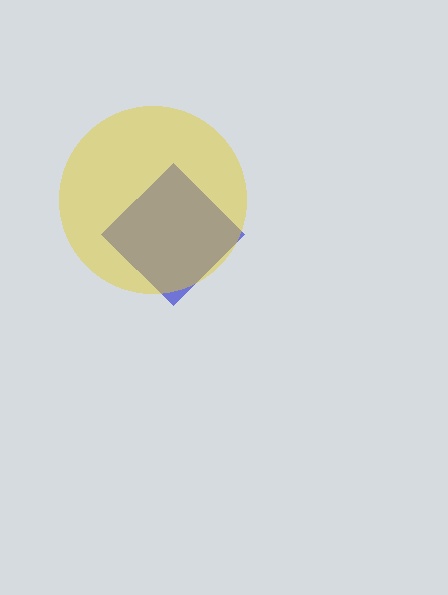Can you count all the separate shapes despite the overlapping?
Yes, there are 2 separate shapes.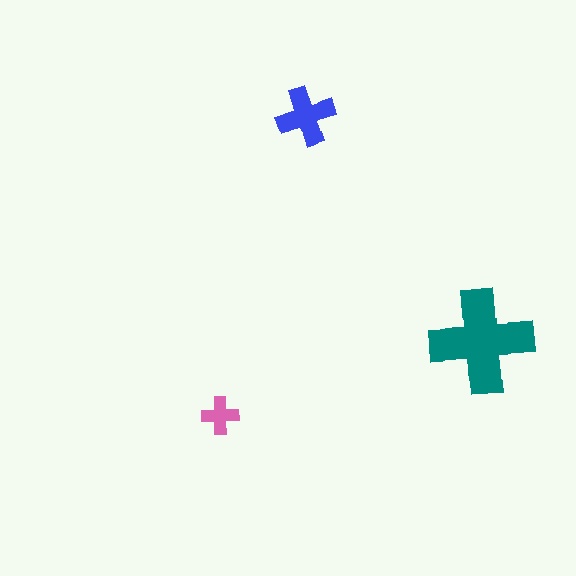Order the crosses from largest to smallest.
the teal one, the blue one, the pink one.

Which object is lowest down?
The pink cross is bottommost.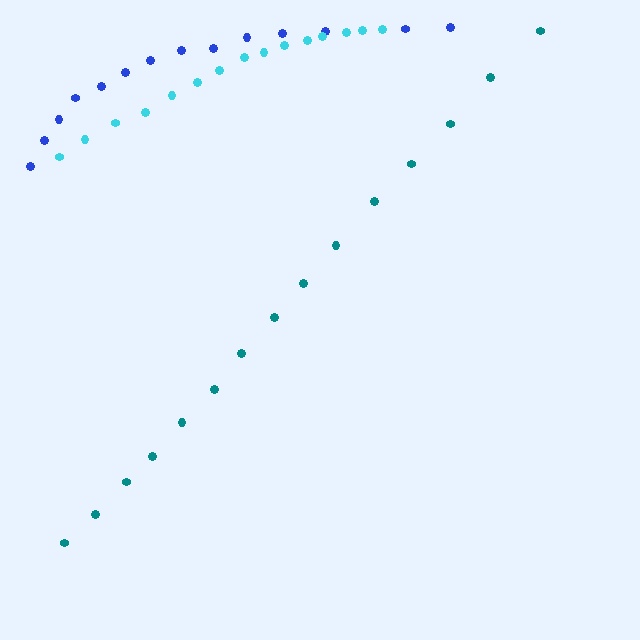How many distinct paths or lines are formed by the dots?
There are 3 distinct paths.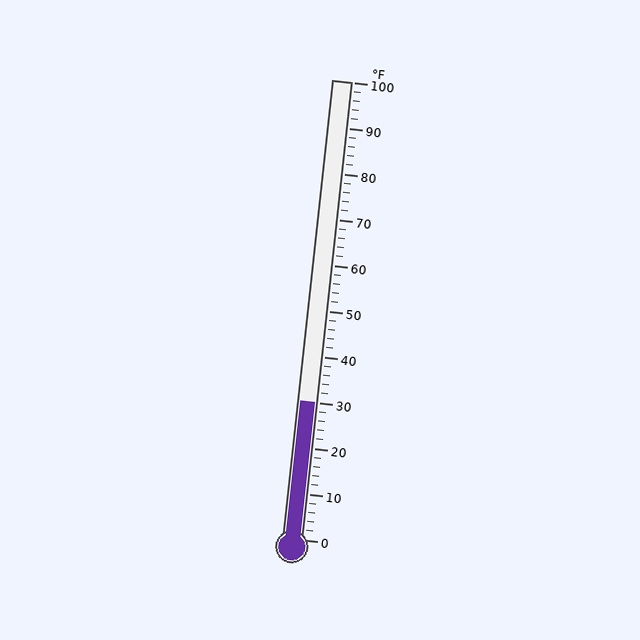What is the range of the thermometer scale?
The thermometer scale ranges from 0°F to 100°F.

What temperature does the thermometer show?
The thermometer shows approximately 30°F.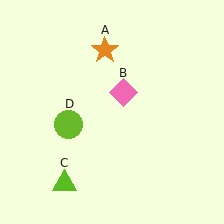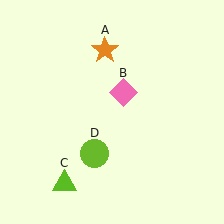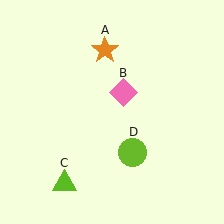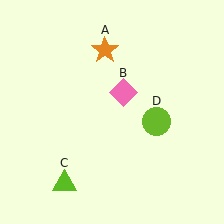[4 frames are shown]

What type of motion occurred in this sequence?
The lime circle (object D) rotated counterclockwise around the center of the scene.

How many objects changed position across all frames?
1 object changed position: lime circle (object D).